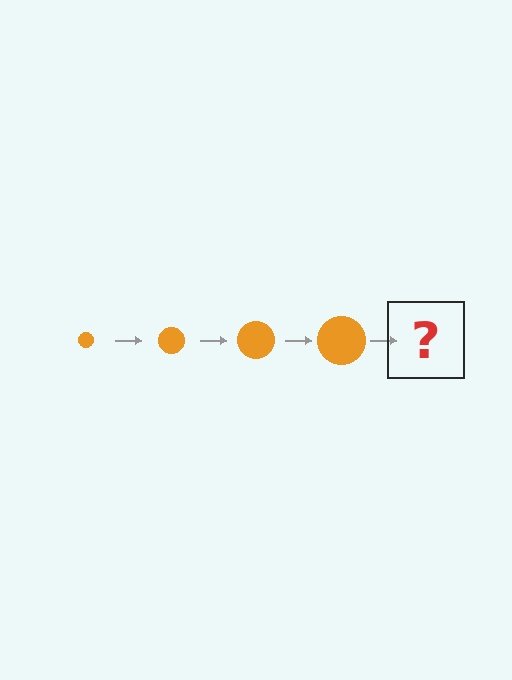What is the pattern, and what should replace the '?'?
The pattern is that the circle gets progressively larger each step. The '?' should be an orange circle, larger than the previous one.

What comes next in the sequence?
The next element should be an orange circle, larger than the previous one.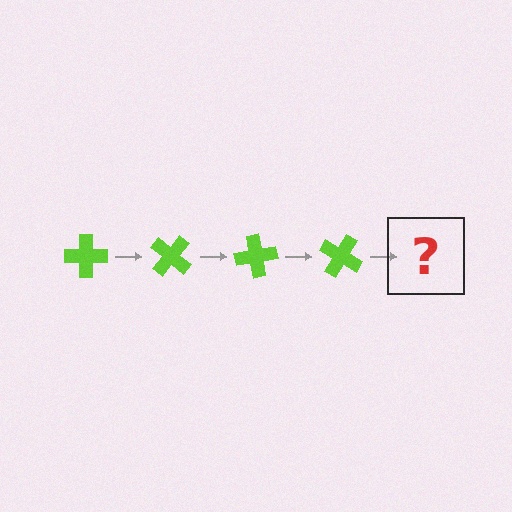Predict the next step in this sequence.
The next step is a lime cross rotated 160 degrees.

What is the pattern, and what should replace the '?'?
The pattern is that the cross rotates 40 degrees each step. The '?' should be a lime cross rotated 160 degrees.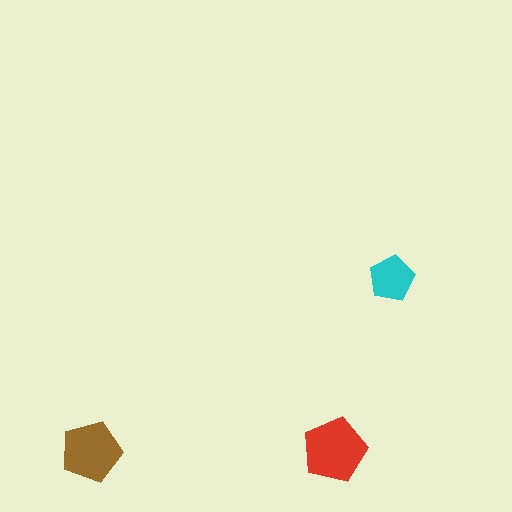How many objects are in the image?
There are 3 objects in the image.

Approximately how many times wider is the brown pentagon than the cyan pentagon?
About 1.5 times wider.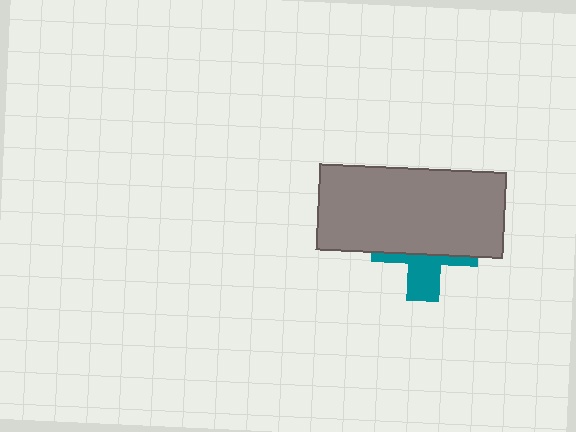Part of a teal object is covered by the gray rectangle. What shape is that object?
It is a cross.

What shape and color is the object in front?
The object in front is a gray rectangle.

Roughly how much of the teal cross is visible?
A small part of it is visible (roughly 36%).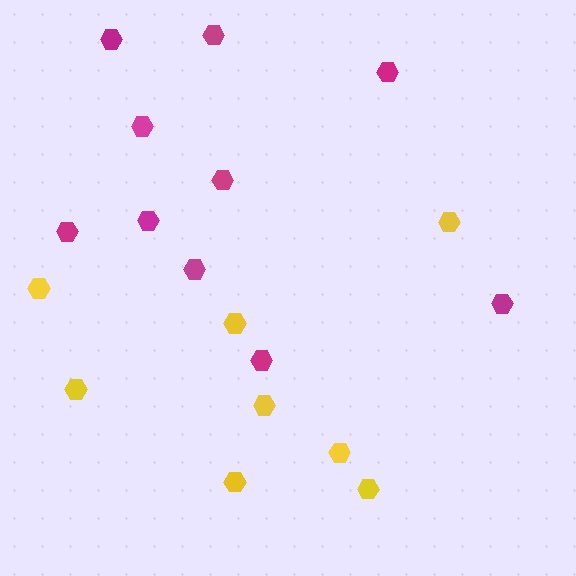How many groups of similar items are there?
There are 2 groups: one group of magenta hexagons (10) and one group of yellow hexagons (8).